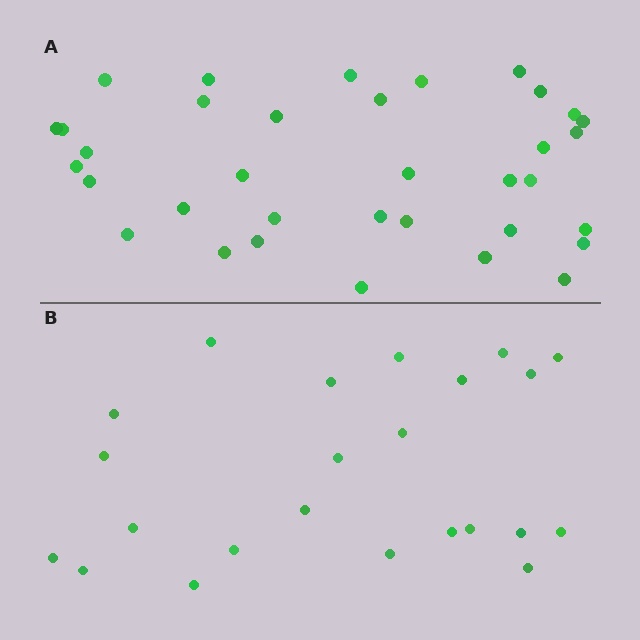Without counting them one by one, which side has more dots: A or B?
Region A (the top region) has more dots.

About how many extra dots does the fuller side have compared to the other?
Region A has roughly 12 or so more dots than region B.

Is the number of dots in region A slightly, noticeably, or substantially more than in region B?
Region A has substantially more. The ratio is roughly 1.5 to 1.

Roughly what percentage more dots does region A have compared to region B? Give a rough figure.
About 50% more.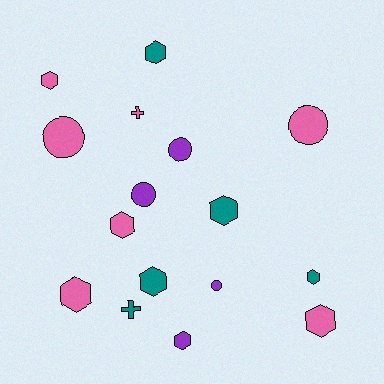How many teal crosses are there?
There is 1 teal cross.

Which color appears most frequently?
Pink, with 7 objects.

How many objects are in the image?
There are 16 objects.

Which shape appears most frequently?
Hexagon, with 9 objects.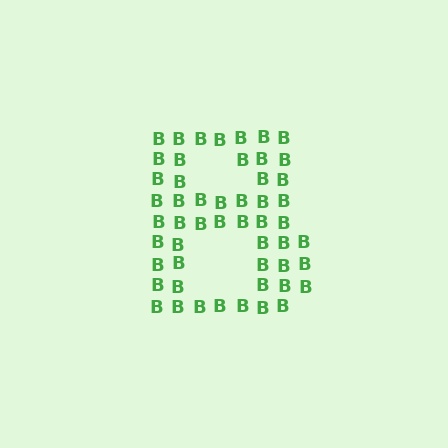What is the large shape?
The large shape is the letter B.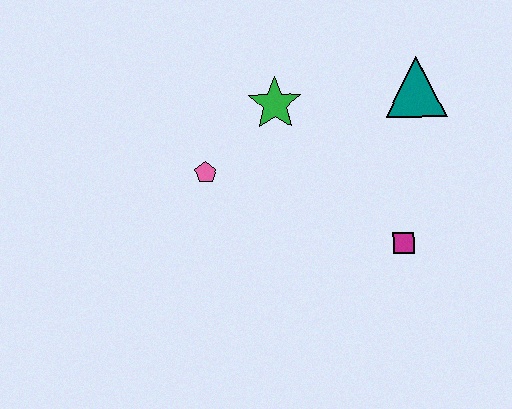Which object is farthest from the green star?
The magenta square is farthest from the green star.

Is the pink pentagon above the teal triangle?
No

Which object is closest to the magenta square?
The teal triangle is closest to the magenta square.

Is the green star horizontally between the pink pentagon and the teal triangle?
Yes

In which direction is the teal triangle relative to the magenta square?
The teal triangle is above the magenta square.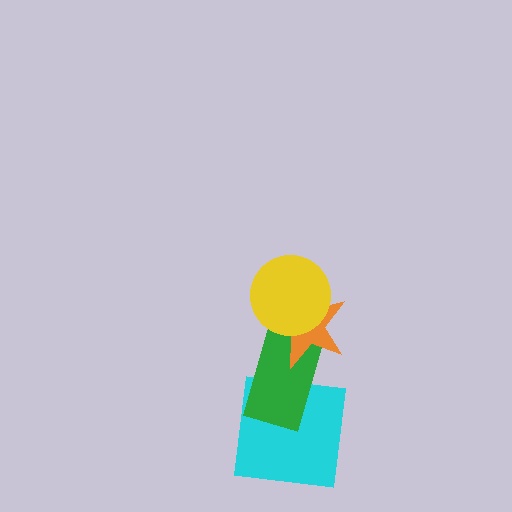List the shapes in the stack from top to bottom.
From top to bottom: the yellow circle, the orange star, the green rectangle, the cyan square.